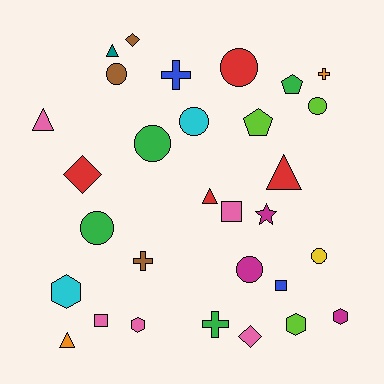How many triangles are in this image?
There are 5 triangles.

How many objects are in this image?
There are 30 objects.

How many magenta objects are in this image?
There are 3 magenta objects.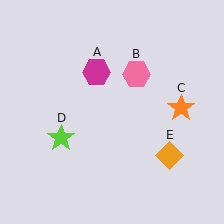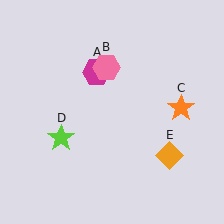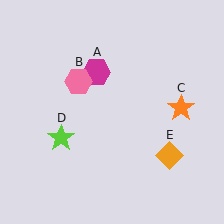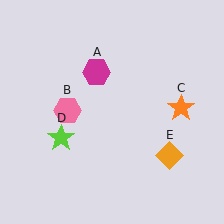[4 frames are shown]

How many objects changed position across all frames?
1 object changed position: pink hexagon (object B).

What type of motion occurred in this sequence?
The pink hexagon (object B) rotated counterclockwise around the center of the scene.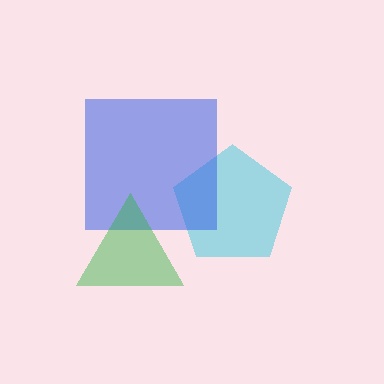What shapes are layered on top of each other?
The layered shapes are: a cyan pentagon, a blue square, a green triangle.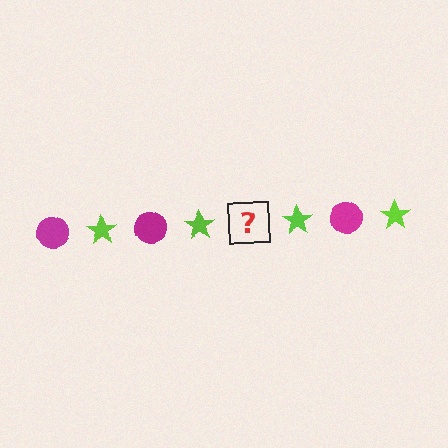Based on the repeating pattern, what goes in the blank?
The blank should be a magenta circle.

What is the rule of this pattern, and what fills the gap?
The rule is that the pattern alternates between magenta circle and lime star. The gap should be filled with a magenta circle.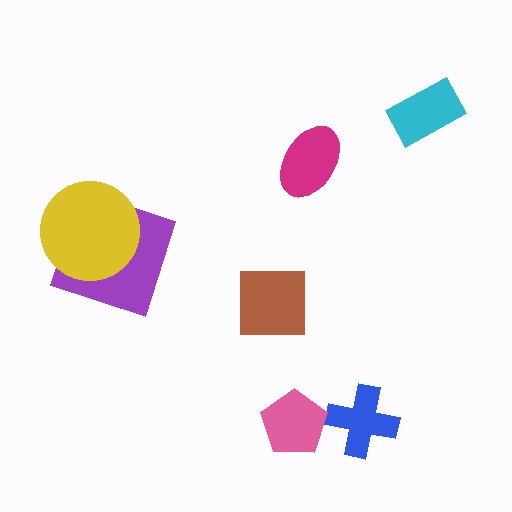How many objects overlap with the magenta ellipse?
0 objects overlap with the magenta ellipse.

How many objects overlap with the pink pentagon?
0 objects overlap with the pink pentagon.